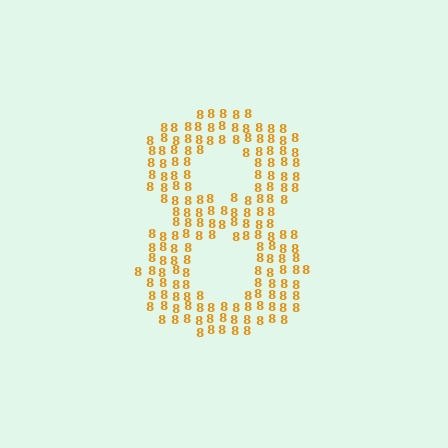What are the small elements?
The small elements are digit 8's.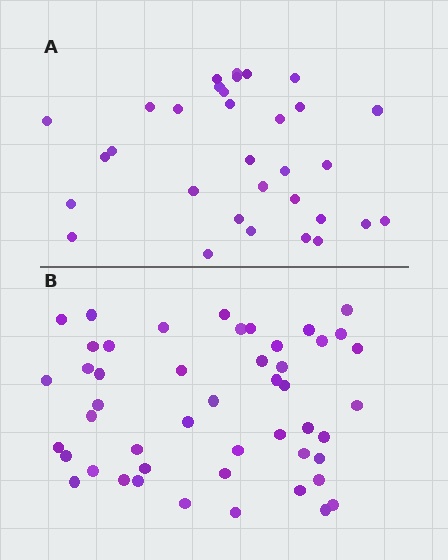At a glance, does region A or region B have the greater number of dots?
Region B (the bottom region) has more dots.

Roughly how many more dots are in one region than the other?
Region B has approximately 15 more dots than region A.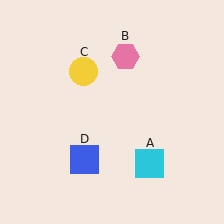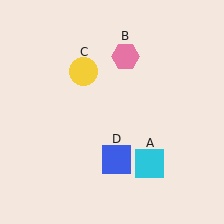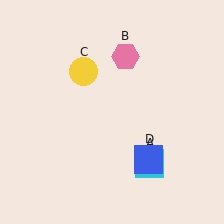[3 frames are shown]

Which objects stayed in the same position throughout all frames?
Cyan square (object A) and pink hexagon (object B) and yellow circle (object C) remained stationary.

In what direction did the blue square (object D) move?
The blue square (object D) moved right.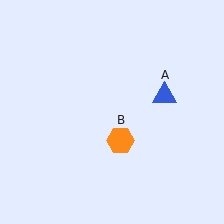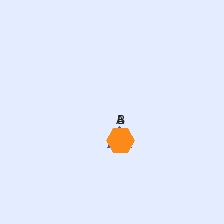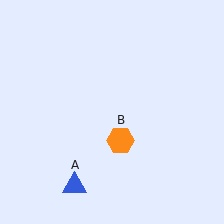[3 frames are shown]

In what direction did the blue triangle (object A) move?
The blue triangle (object A) moved down and to the left.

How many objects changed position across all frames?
1 object changed position: blue triangle (object A).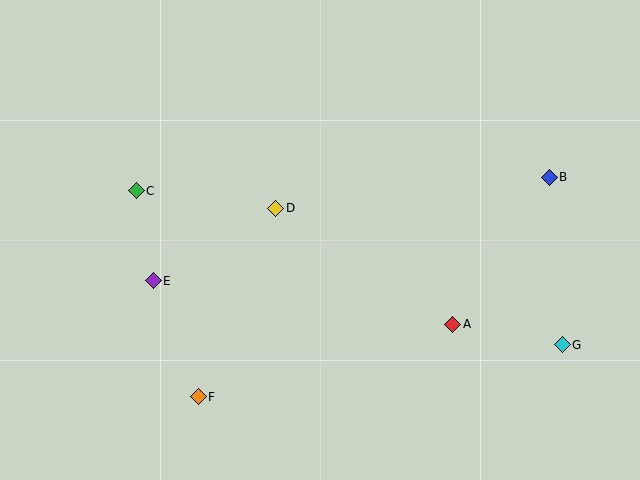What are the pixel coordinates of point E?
Point E is at (153, 281).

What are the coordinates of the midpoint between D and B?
The midpoint between D and B is at (412, 193).